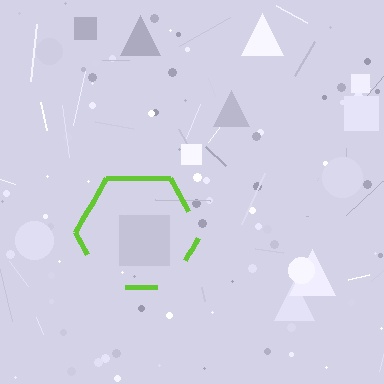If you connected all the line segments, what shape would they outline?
They would outline a hexagon.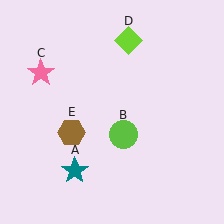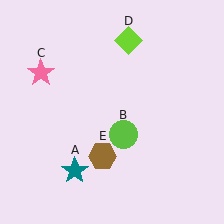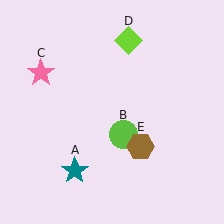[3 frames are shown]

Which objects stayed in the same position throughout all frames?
Teal star (object A) and lime circle (object B) and pink star (object C) and lime diamond (object D) remained stationary.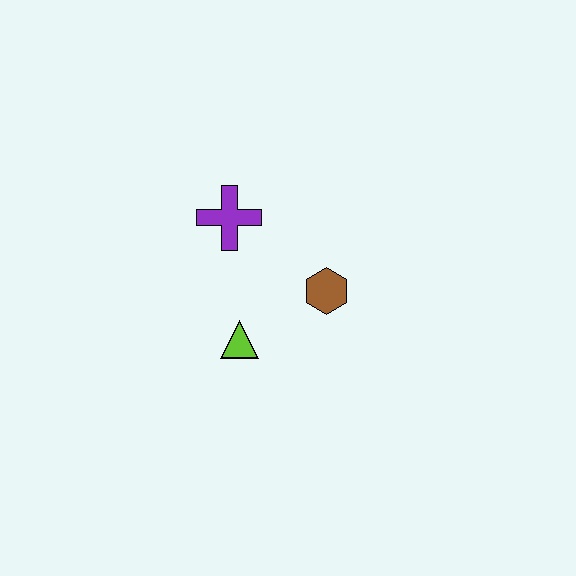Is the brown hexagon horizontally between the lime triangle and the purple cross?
No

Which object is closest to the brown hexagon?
The lime triangle is closest to the brown hexagon.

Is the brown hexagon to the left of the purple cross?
No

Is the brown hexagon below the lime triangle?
No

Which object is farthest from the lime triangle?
The purple cross is farthest from the lime triangle.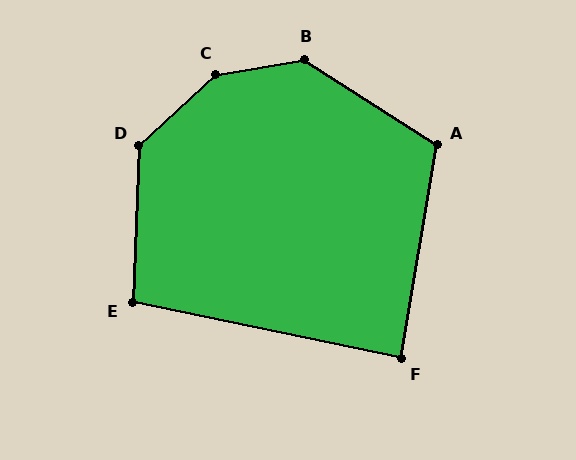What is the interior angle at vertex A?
Approximately 113 degrees (obtuse).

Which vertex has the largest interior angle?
C, at approximately 147 degrees.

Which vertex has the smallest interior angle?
F, at approximately 88 degrees.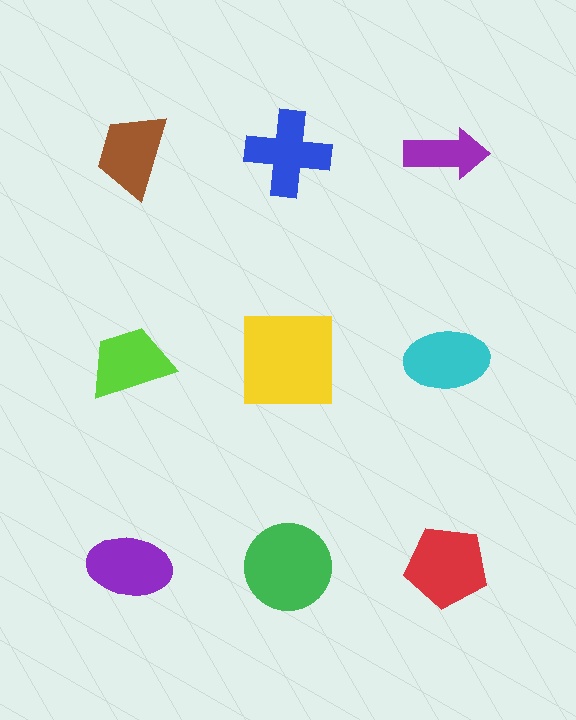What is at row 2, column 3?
A cyan ellipse.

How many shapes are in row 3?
3 shapes.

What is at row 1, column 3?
A purple arrow.